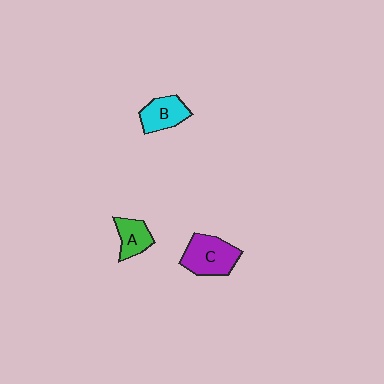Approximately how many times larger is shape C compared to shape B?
Approximately 1.4 times.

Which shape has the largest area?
Shape C (purple).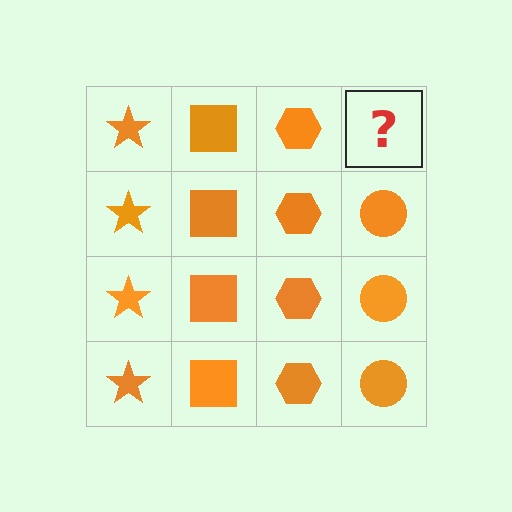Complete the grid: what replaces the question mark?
The question mark should be replaced with an orange circle.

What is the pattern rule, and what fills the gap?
The rule is that each column has a consistent shape. The gap should be filled with an orange circle.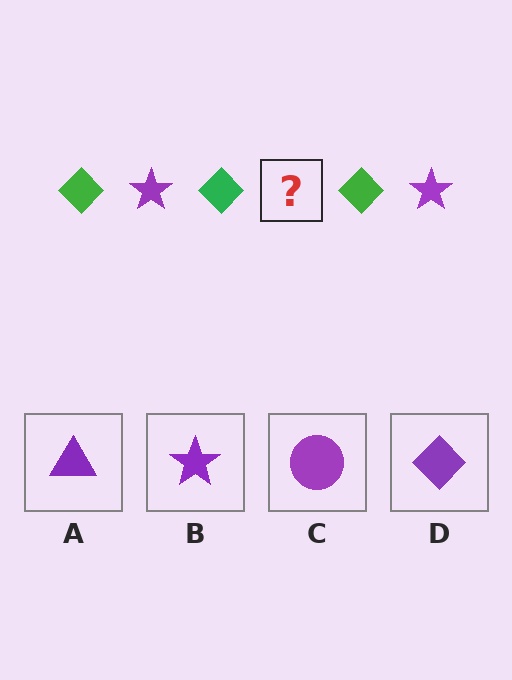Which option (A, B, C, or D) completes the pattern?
B.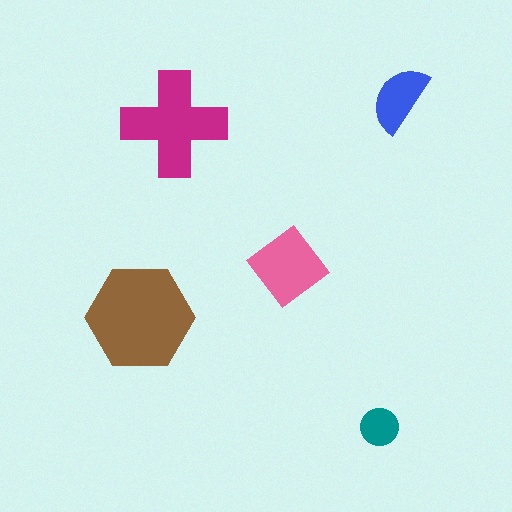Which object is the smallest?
The teal circle.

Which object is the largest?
The brown hexagon.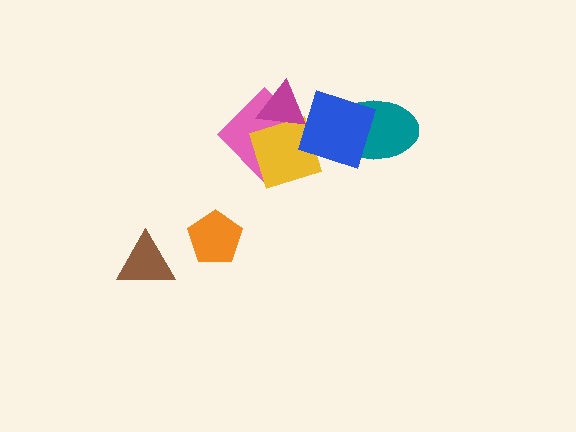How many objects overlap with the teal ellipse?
1 object overlaps with the teal ellipse.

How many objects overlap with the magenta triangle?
3 objects overlap with the magenta triangle.